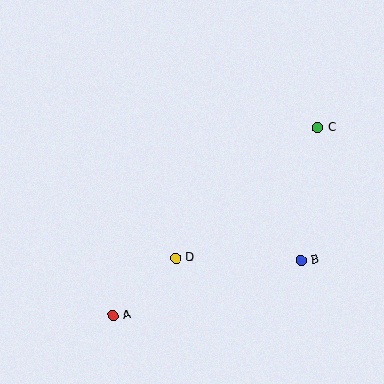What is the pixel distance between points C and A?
The distance between C and A is 278 pixels.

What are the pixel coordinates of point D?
Point D is at (176, 258).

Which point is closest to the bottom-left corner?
Point A is closest to the bottom-left corner.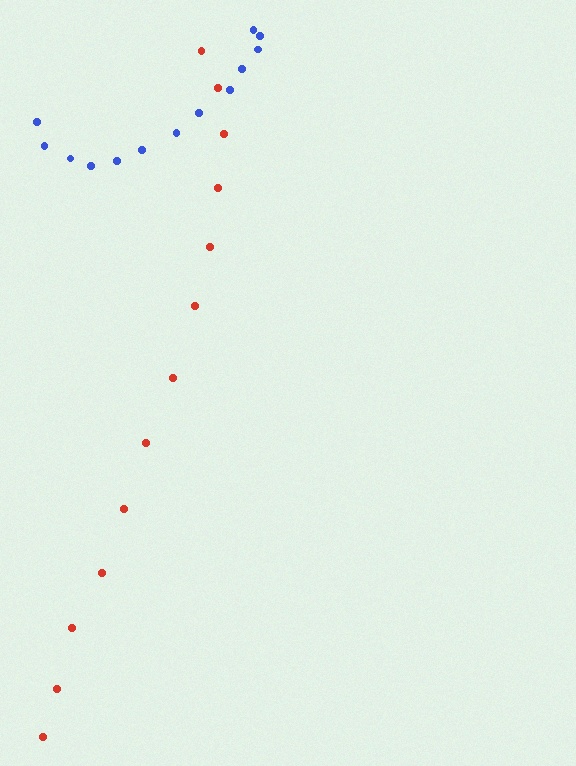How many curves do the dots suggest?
There are 2 distinct paths.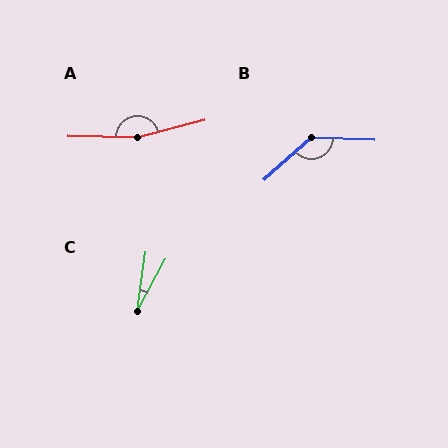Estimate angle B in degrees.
Approximately 136 degrees.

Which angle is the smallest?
C, at approximately 21 degrees.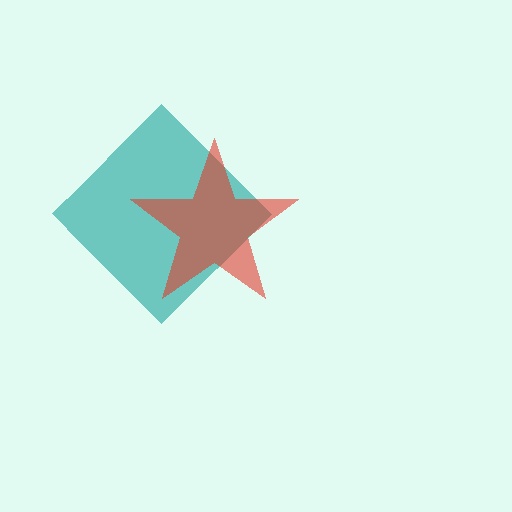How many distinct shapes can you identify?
There are 2 distinct shapes: a teal diamond, a red star.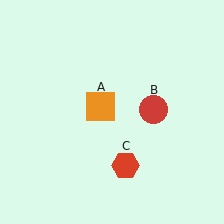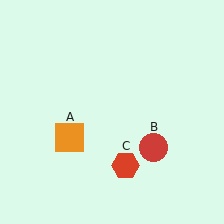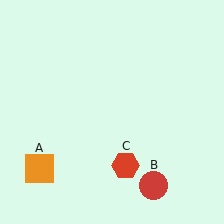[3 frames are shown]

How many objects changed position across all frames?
2 objects changed position: orange square (object A), red circle (object B).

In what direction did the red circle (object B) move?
The red circle (object B) moved down.